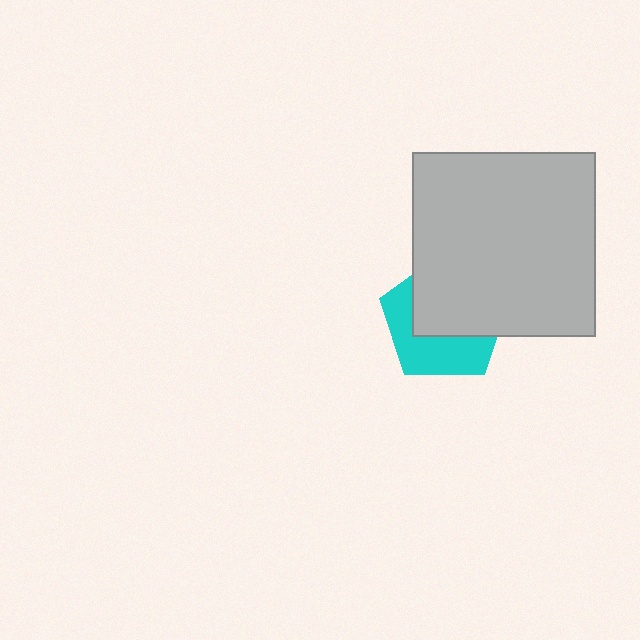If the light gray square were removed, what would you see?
You would see the complete cyan pentagon.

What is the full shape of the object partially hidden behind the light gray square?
The partially hidden object is a cyan pentagon.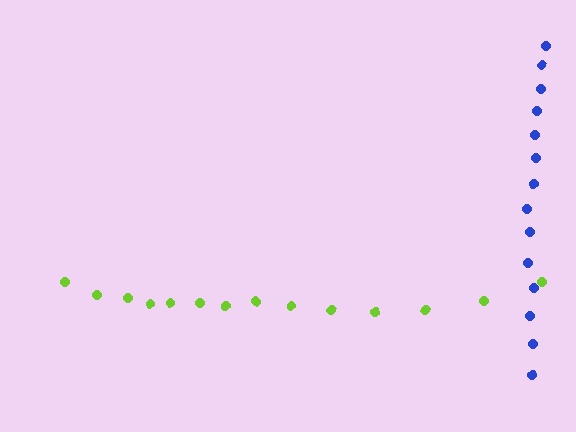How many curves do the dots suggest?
There are 2 distinct paths.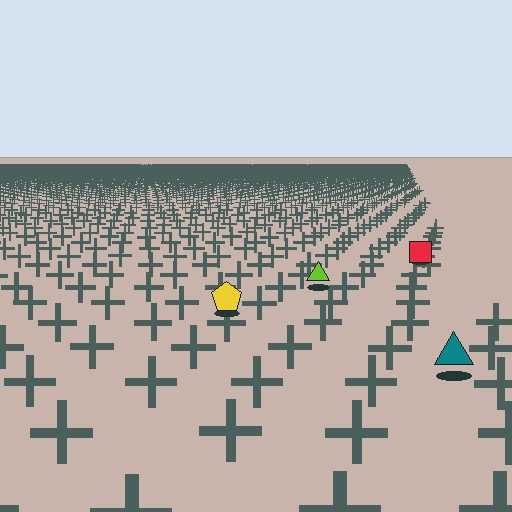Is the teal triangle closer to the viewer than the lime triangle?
Yes. The teal triangle is closer — you can tell from the texture gradient: the ground texture is coarser near it.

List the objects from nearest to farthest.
From nearest to farthest: the teal triangle, the yellow pentagon, the lime triangle, the red square.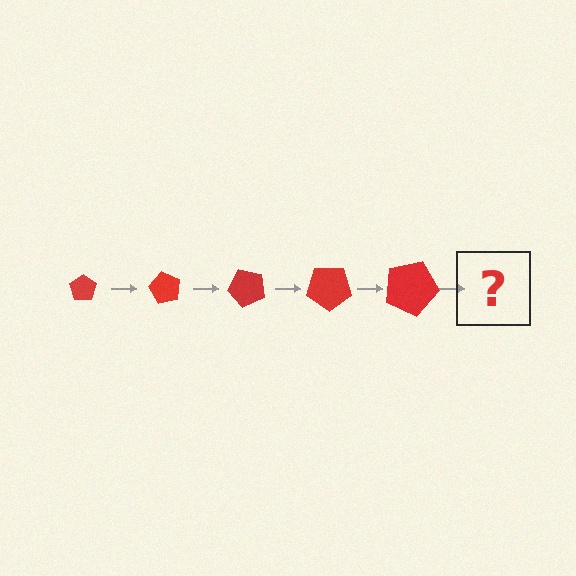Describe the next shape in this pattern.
It should be a pentagon, larger than the previous one and rotated 300 degrees from the start.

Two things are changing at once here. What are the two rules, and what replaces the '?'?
The two rules are that the pentagon grows larger each step and it rotates 60 degrees each step. The '?' should be a pentagon, larger than the previous one and rotated 300 degrees from the start.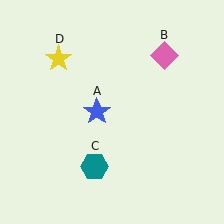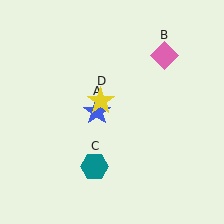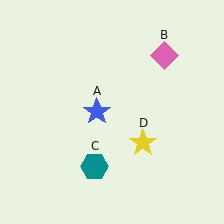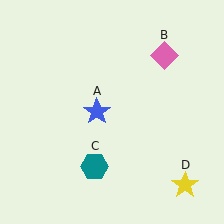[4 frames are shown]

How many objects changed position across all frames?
1 object changed position: yellow star (object D).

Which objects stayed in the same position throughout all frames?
Blue star (object A) and pink diamond (object B) and teal hexagon (object C) remained stationary.